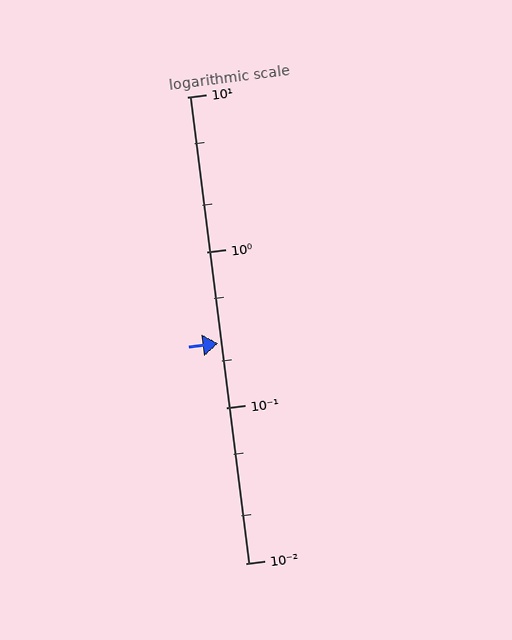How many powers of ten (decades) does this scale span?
The scale spans 3 decades, from 0.01 to 10.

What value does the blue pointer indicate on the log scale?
The pointer indicates approximately 0.26.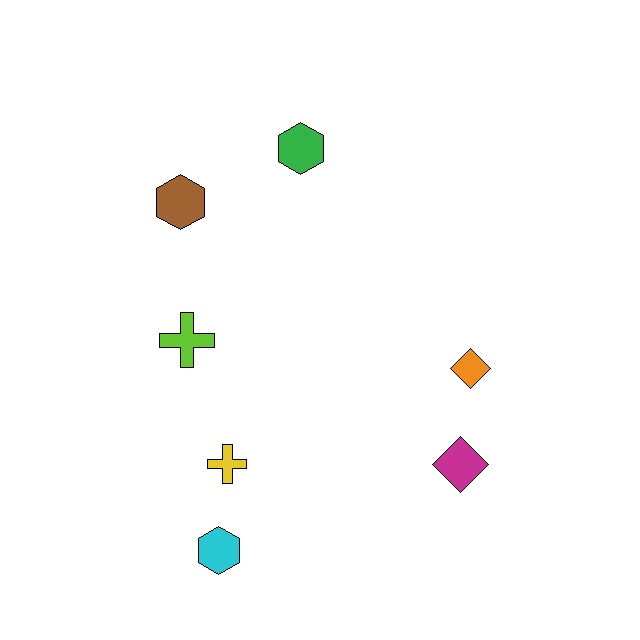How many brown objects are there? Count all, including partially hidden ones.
There is 1 brown object.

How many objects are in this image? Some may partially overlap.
There are 7 objects.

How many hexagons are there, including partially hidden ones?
There are 3 hexagons.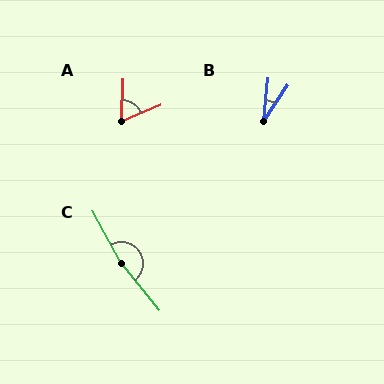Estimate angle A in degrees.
Approximately 65 degrees.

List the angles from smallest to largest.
B (28°), A (65°), C (170°).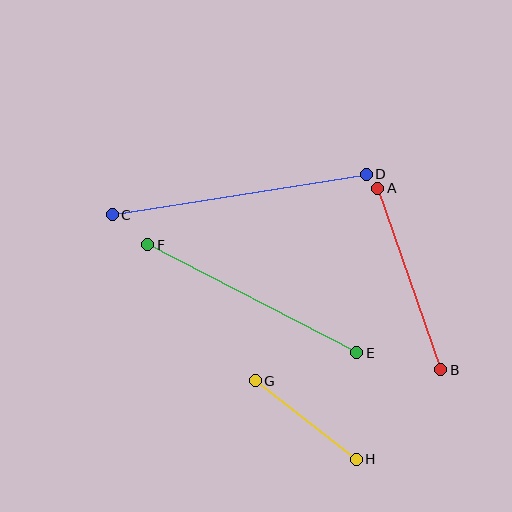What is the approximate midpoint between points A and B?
The midpoint is at approximately (409, 279) pixels.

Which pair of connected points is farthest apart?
Points C and D are farthest apart.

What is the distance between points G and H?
The distance is approximately 128 pixels.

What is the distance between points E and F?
The distance is approximately 235 pixels.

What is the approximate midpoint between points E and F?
The midpoint is at approximately (252, 299) pixels.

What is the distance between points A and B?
The distance is approximately 192 pixels.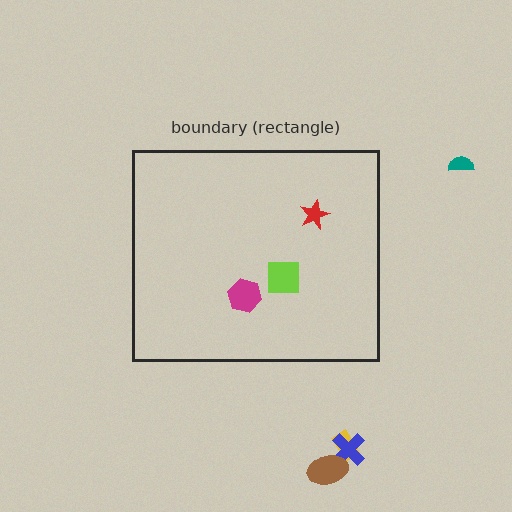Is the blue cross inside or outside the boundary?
Outside.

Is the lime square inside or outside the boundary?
Inside.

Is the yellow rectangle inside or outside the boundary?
Outside.